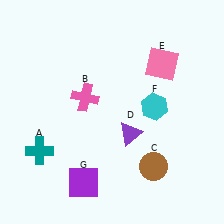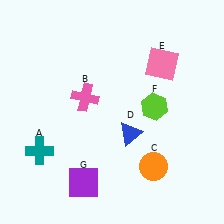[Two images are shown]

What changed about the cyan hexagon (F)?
In Image 1, F is cyan. In Image 2, it changed to lime.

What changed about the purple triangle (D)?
In Image 1, D is purple. In Image 2, it changed to blue.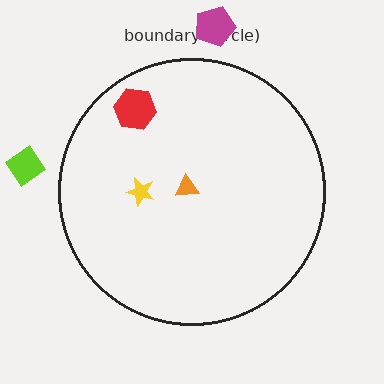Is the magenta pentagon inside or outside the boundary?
Outside.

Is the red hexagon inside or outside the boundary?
Inside.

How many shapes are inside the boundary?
3 inside, 2 outside.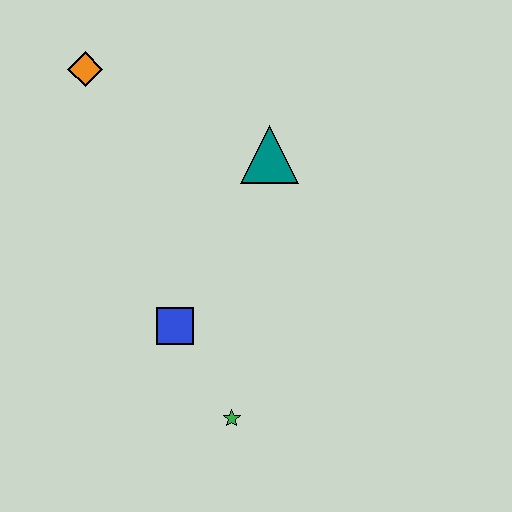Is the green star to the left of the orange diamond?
No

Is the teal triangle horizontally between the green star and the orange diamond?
No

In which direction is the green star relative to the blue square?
The green star is below the blue square.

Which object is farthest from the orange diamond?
The green star is farthest from the orange diamond.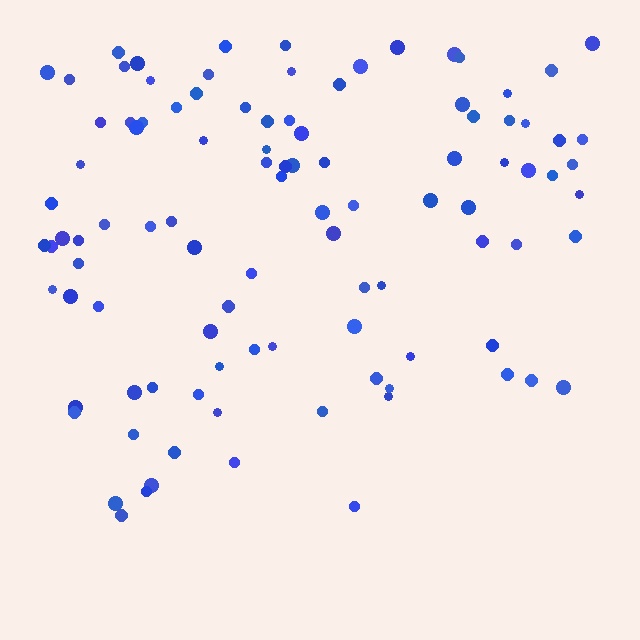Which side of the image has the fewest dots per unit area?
The bottom.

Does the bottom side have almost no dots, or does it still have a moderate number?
Still a moderate number, just noticeably fewer than the top.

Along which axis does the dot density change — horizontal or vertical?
Vertical.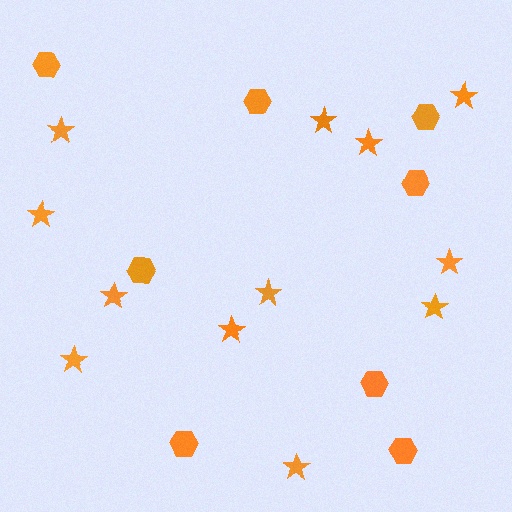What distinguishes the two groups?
There are 2 groups: one group of hexagons (8) and one group of stars (12).